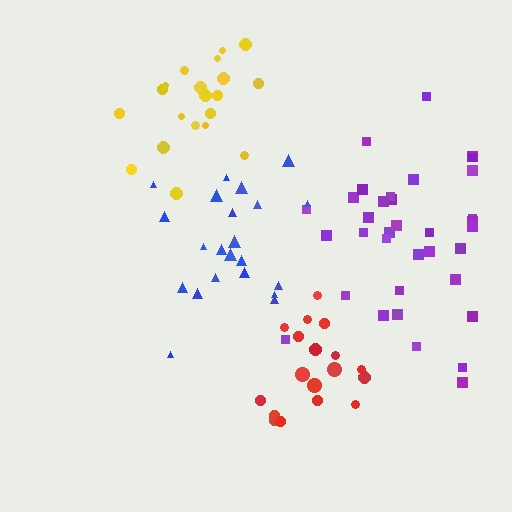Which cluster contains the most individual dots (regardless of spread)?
Purple (35).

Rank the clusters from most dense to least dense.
yellow, red, blue, purple.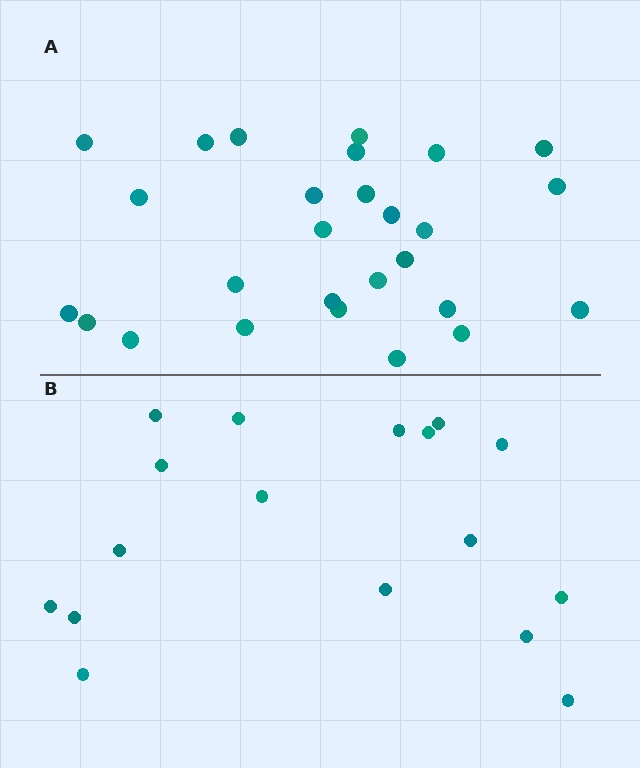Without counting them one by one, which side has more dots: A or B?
Region A (the top region) has more dots.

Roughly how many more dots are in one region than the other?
Region A has roughly 10 or so more dots than region B.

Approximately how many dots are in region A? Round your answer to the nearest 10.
About 30 dots. (The exact count is 27, which rounds to 30.)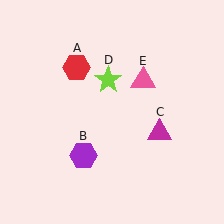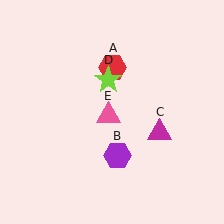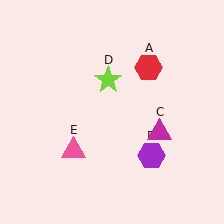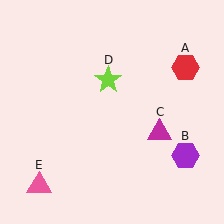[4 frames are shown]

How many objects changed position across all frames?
3 objects changed position: red hexagon (object A), purple hexagon (object B), pink triangle (object E).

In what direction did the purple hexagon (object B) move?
The purple hexagon (object B) moved right.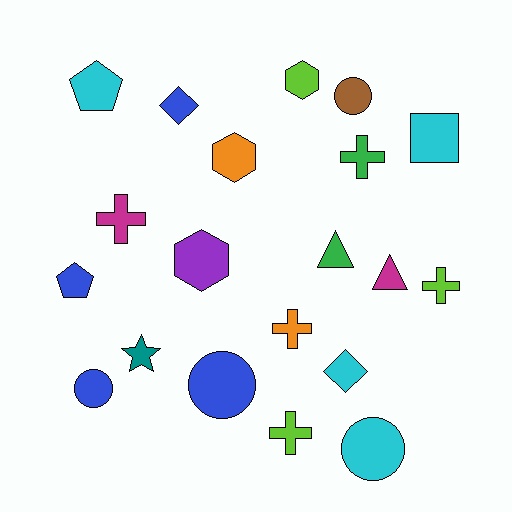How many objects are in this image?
There are 20 objects.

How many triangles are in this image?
There are 2 triangles.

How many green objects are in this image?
There are 2 green objects.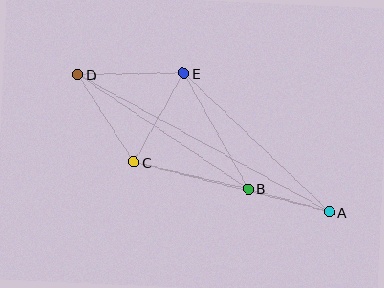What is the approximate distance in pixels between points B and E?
The distance between B and E is approximately 132 pixels.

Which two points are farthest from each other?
Points A and D are farthest from each other.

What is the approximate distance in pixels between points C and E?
The distance between C and E is approximately 102 pixels.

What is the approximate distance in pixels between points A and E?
The distance between A and E is approximately 201 pixels.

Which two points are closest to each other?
Points A and B are closest to each other.